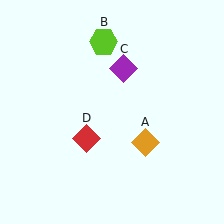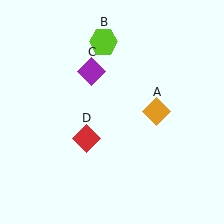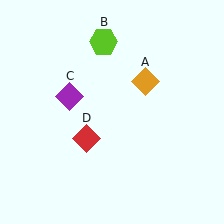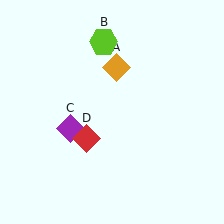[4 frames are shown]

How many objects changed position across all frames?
2 objects changed position: orange diamond (object A), purple diamond (object C).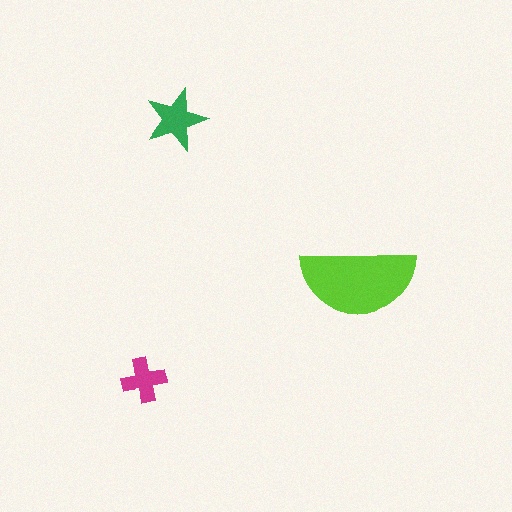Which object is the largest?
The lime semicircle.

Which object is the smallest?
The magenta cross.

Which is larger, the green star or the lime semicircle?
The lime semicircle.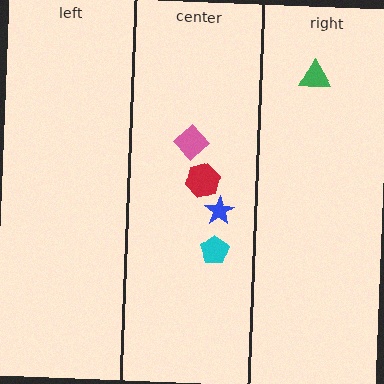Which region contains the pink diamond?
The center region.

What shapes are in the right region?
The green triangle.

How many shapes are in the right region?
1.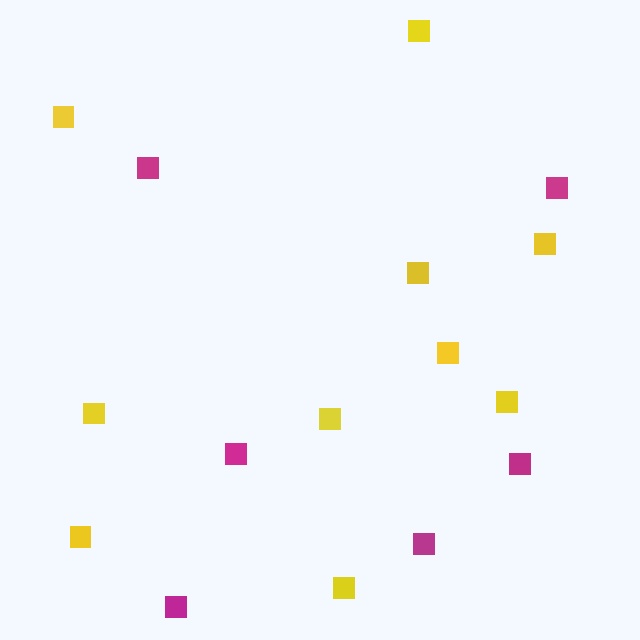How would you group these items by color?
There are 2 groups: one group of yellow squares (10) and one group of magenta squares (6).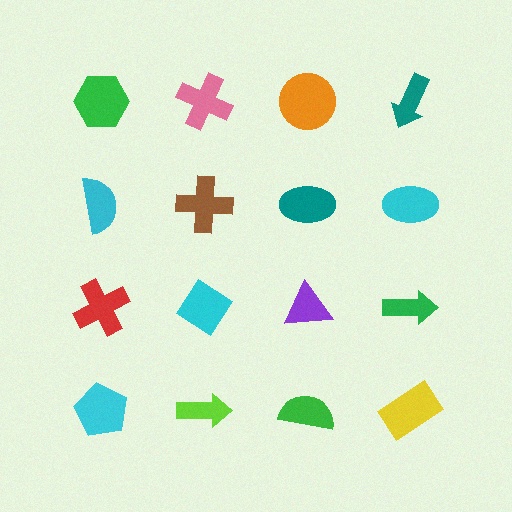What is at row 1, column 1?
A green hexagon.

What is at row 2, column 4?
A cyan ellipse.